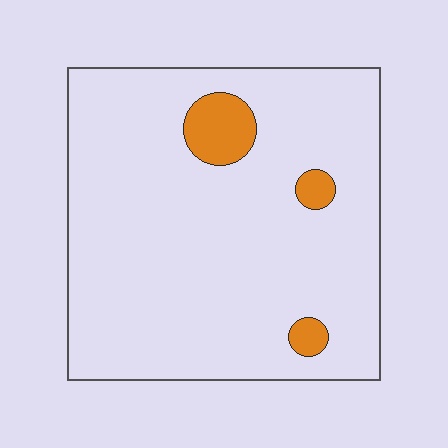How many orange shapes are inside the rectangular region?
3.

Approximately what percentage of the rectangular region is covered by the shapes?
Approximately 5%.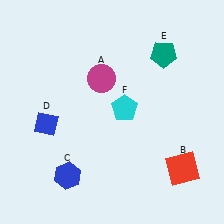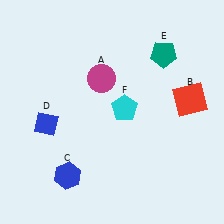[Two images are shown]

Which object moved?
The red square (B) moved up.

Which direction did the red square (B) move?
The red square (B) moved up.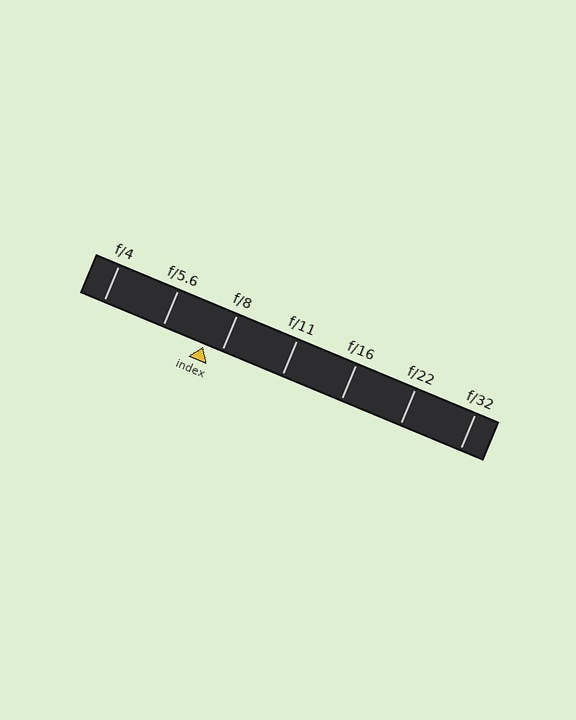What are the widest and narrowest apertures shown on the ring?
The widest aperture shown is f/4 and the narrowest is f/32.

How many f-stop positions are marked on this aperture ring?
There are 7 f-stop positions marked.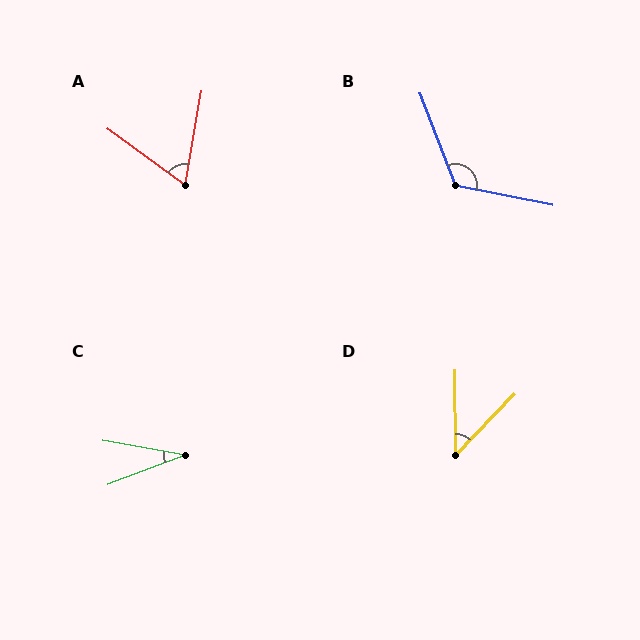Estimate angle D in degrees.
Approximately 44 degrees.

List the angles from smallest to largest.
C (31°), D (44°), A (63°), B (122°).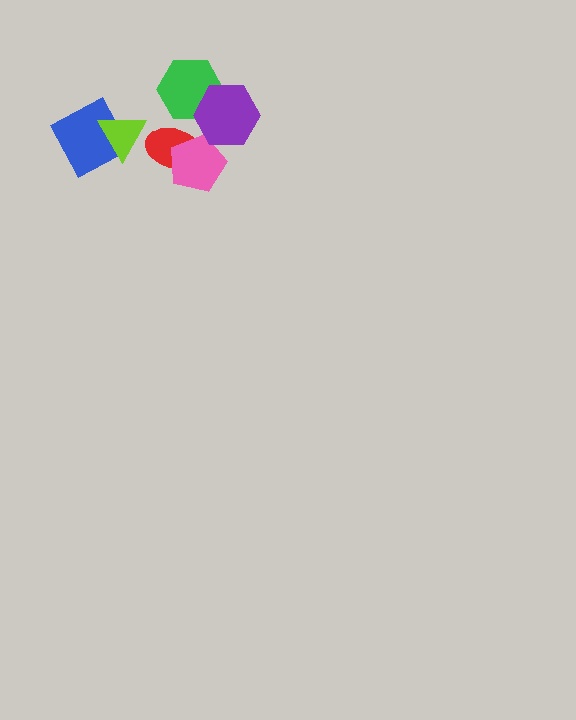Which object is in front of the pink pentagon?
The purple hexagon is in front of the pink pentagon.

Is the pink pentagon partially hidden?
Yes, it is partially covered by another shape.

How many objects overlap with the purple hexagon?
2 objects overlap with the purple hexagon.